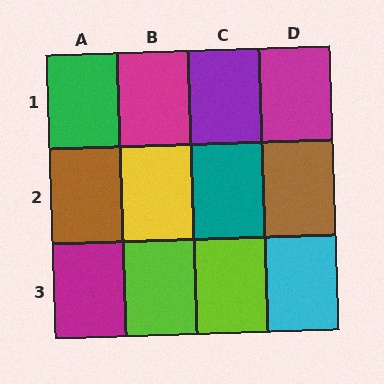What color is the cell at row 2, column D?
Brown.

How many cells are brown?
2 cells are brown.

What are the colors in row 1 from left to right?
Green, magenta, purple, magenta.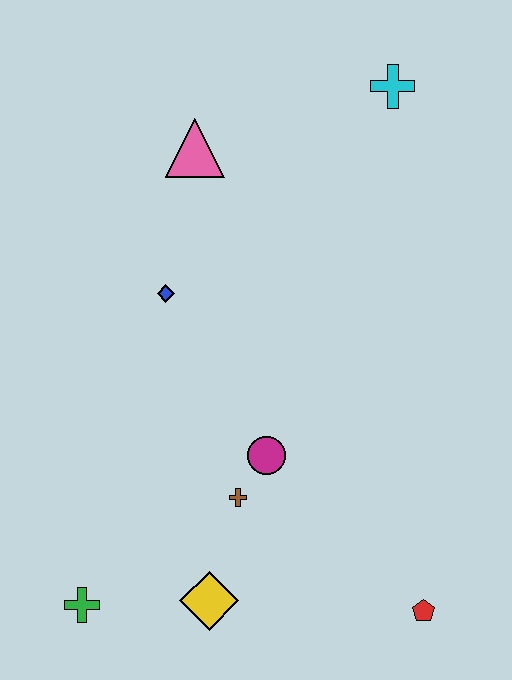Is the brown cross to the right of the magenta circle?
No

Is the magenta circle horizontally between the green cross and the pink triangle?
No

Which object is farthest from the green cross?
The cyan cross is farthest from the green cross.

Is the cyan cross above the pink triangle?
Yes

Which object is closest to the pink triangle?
The blue diamond is closest to the pink triangle.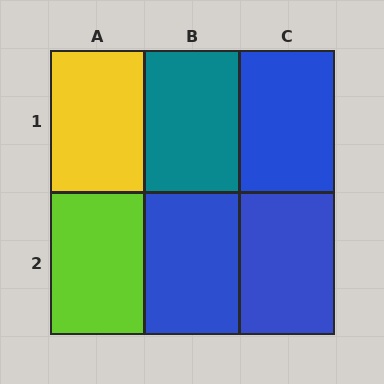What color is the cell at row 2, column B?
Blue.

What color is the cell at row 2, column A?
Lime.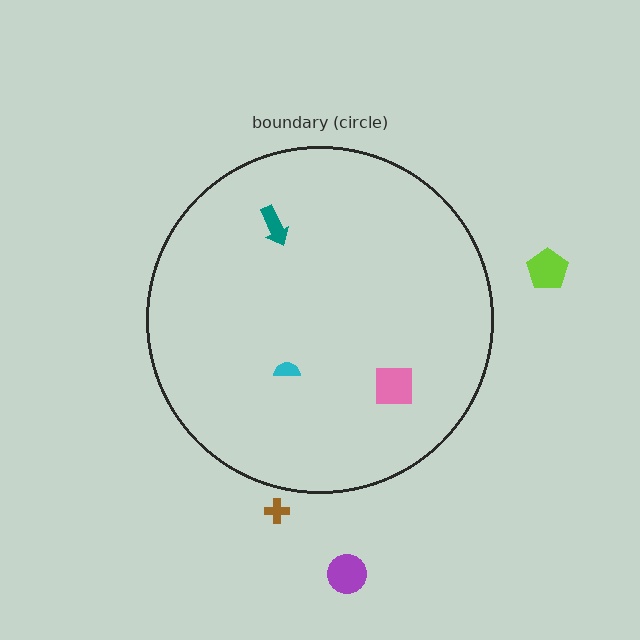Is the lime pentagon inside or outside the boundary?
Outside.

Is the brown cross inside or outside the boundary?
Outside.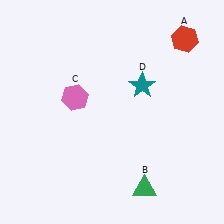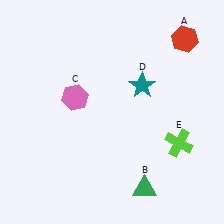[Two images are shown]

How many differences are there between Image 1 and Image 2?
There is 1 difference between the two images.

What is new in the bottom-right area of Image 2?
A lime cross (E) was added in the bottom-right area of Image 2.